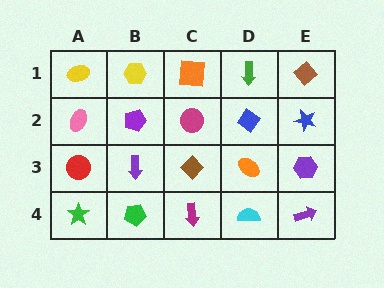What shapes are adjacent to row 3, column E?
A blue star (row 2, column E), a purple arrow (row 4, column E), an orange ellipse (row 3, column D).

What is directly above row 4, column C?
A brown diamond.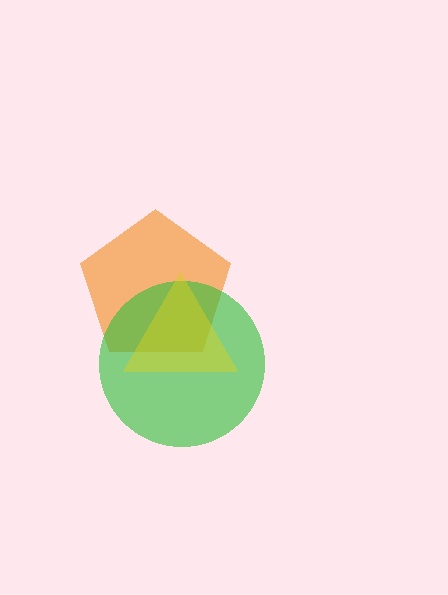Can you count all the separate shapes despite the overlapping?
Yes, there are 3 separate shapes.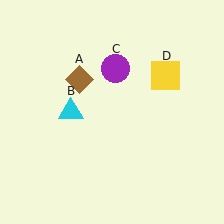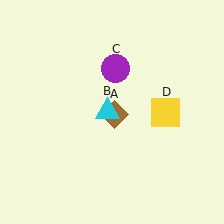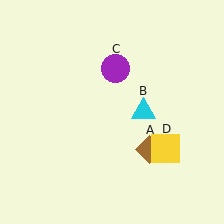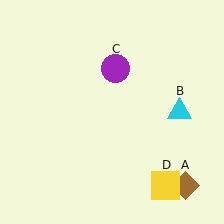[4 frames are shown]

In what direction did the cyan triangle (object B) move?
The cyan triangle (object B) moved right.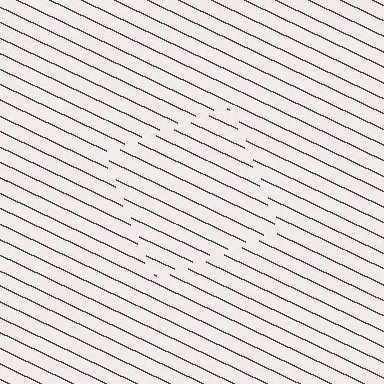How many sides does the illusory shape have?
4 sides — the line-ends trace a square.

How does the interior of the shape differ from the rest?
The interior of the shape contains the same grating, shifted by half a period — the contour is defined by the phase discontinuity where line-ends from the inner and outer gratings abut.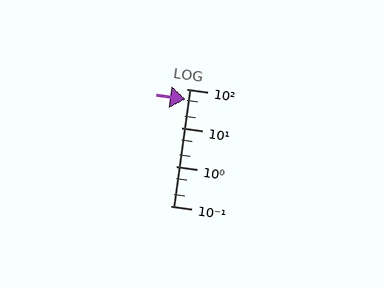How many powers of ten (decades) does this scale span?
The scale spans 3 decades, from 0.1 to 100.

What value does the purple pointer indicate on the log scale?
The pointer indicates approximately 53.